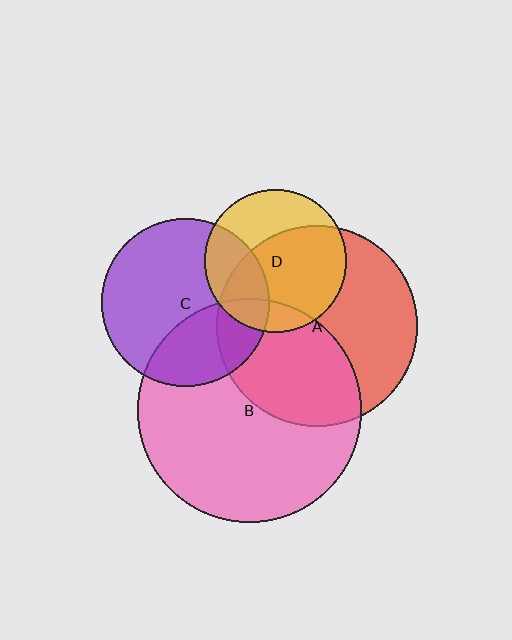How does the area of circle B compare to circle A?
Approximately 1.2 times.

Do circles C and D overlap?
Yes.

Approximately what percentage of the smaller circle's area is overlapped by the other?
Approximately 30%.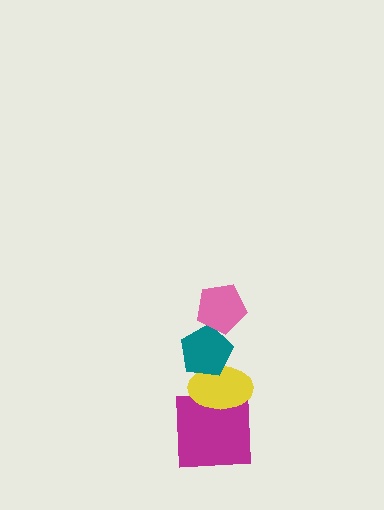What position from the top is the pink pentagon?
The pink pentagon is 1st from the top.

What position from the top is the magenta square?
The magenta square is 4th from the top.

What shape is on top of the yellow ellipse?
The teal pentagon is on top of the yellow ellipse.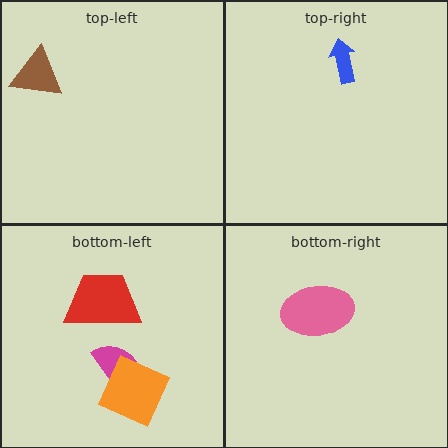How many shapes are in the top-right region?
1.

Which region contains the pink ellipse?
The bottom-right region.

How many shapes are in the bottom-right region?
1.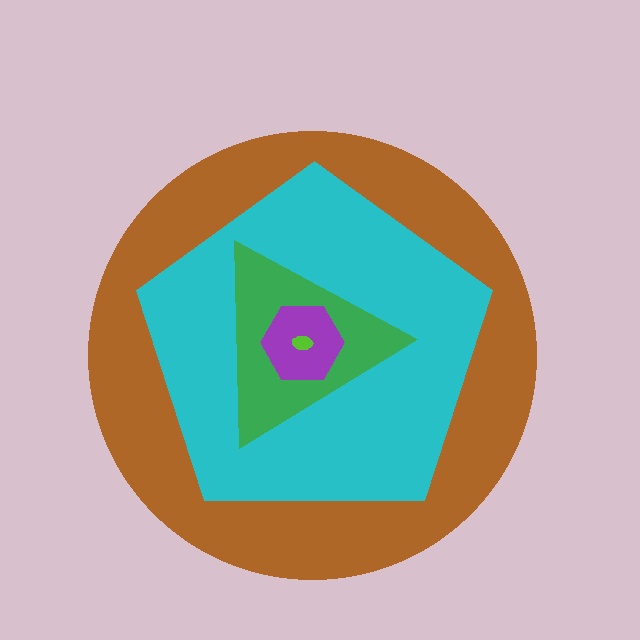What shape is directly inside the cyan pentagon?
The green triangle.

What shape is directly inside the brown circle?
The cyan pentagon.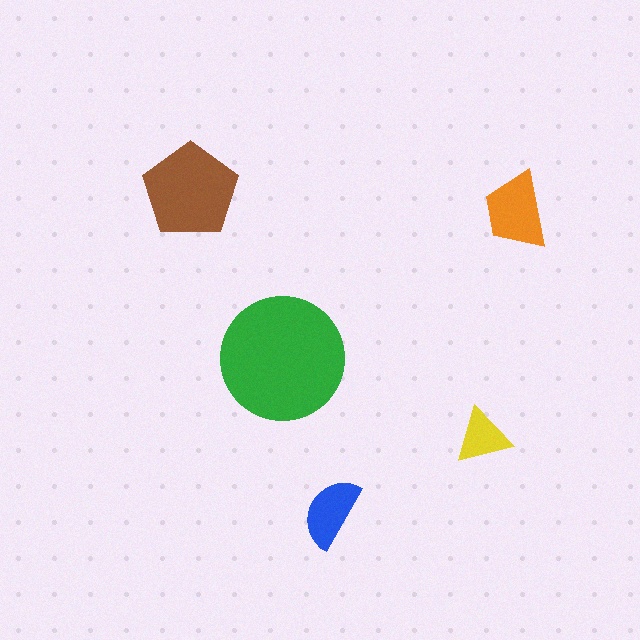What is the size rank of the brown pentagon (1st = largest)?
2nd.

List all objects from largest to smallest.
The green circle, the brown pentagon, the orange trapezoid, the blue semicircle, the yellow triangle.